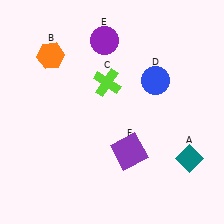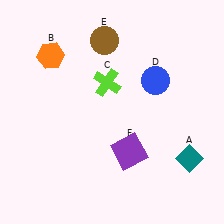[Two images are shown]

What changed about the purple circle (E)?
In Image 1, E is purple. In Image 2, it changed to brown.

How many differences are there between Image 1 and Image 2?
There is 1 difference between the two images.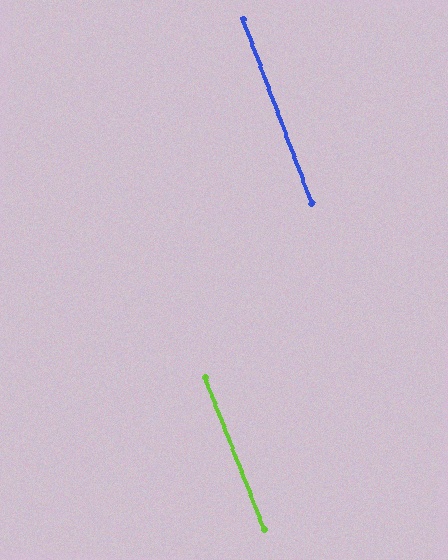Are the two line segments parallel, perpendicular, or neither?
Parallel — their directions differ by only 0.5°.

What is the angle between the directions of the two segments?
Approximately 0 degrees.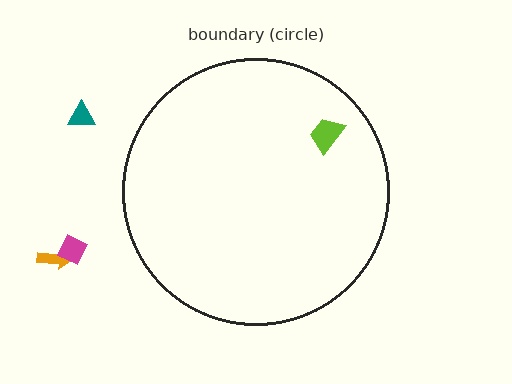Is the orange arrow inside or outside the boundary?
Outside.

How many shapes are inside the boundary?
1 inside, 3 outside.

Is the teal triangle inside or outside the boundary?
Outside.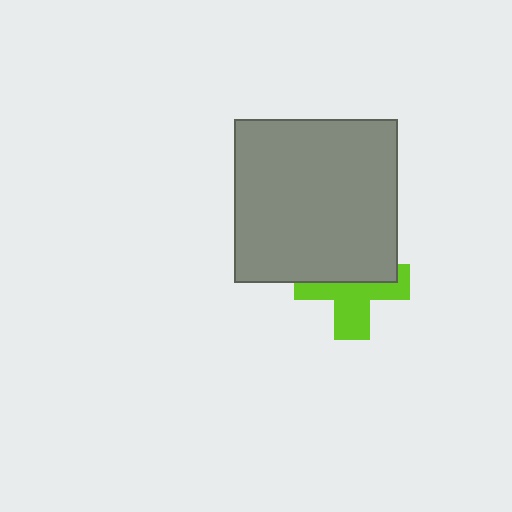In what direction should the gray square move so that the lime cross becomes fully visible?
The gray square should move up. That is the shortest direction to clear the overlap and leave the lime cross fully visible.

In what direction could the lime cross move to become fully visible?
The lime cross could move down. That would shift it out from behind the gray square entirely.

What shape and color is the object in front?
The object in front is a gray square.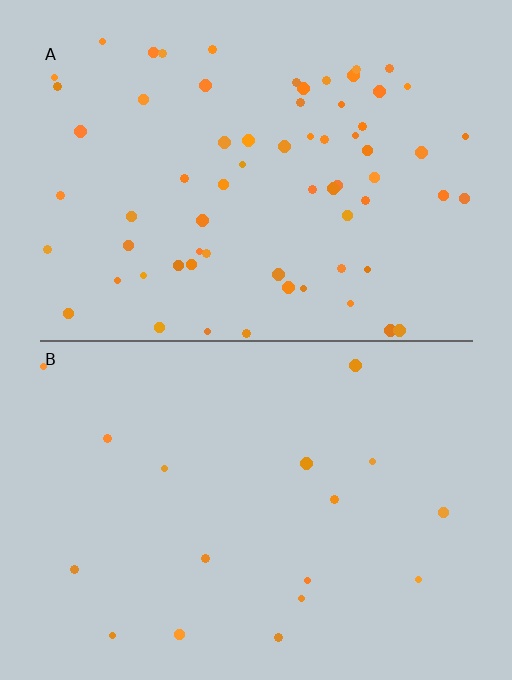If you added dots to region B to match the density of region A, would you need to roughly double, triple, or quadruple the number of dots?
Approximately quadruple.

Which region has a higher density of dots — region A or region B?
A (the top).